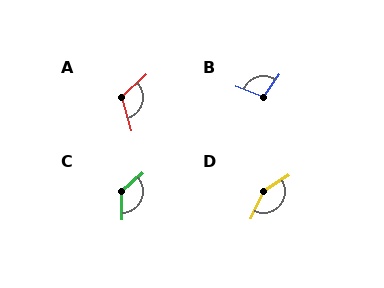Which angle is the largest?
D, at approximately 147 degrees.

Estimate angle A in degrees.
Approximately 117 degrees.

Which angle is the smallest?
B, at approximately 105 degrees.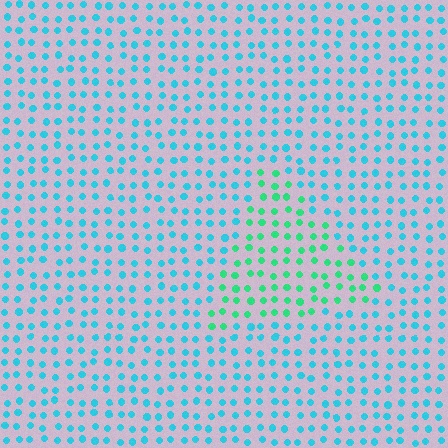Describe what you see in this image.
The image is filled with small cyan elements in a uniform arrangement. A triangle-shaped region is visible where the elements are tinted to a slightly different hue, forming a subtle color boundary.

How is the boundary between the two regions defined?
The boundary is defined purely by a slight shift in hue (about 40 degrees). Spacing, size, and orientation are identical on both sides.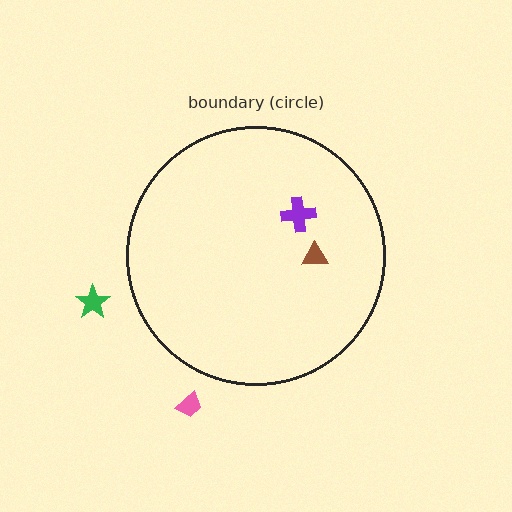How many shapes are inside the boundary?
2 inside, 2 outside.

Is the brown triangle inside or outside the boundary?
Inside.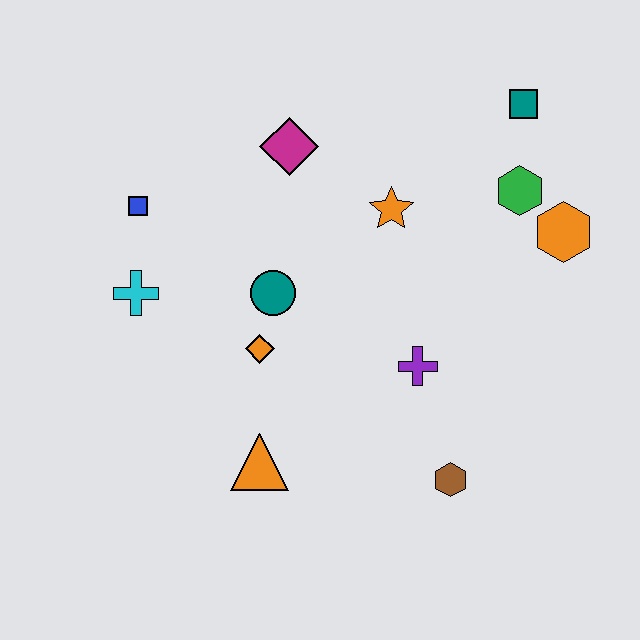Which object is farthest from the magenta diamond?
The brown hexagon is farthest from the magenta diamond.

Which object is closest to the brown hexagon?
The purple cross is closest to the brown hexagon.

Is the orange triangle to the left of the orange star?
Yes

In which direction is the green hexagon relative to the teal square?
The green hexagon is below the teal square.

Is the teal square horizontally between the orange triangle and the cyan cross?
No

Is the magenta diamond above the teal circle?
Yes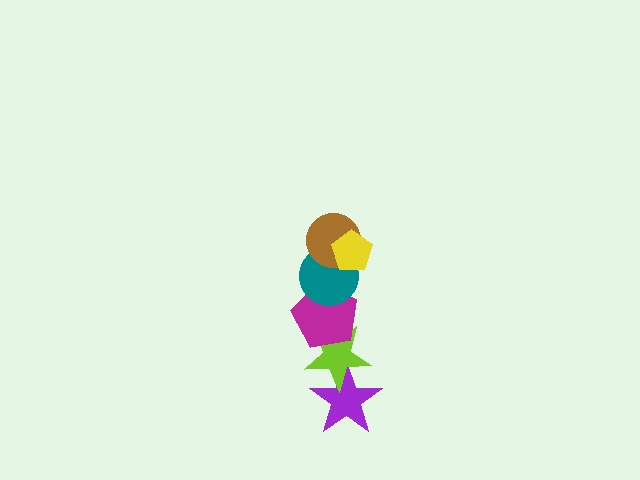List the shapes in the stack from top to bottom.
From top to bottom: the yellow pentagon, the brown circle, the teal circle, the magenta pentagon, the lime star, the purple star.